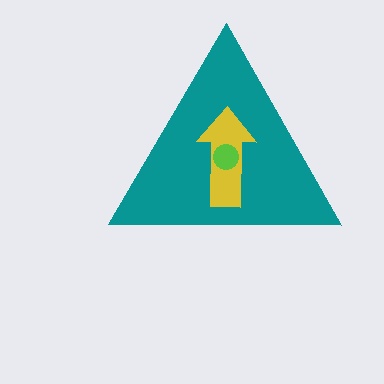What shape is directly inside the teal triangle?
The yellow arrow.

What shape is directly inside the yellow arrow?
The lime circle.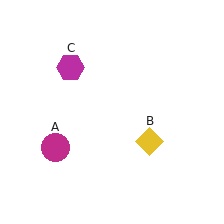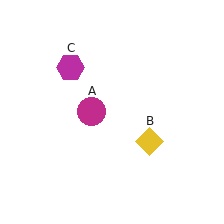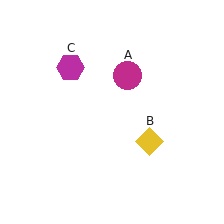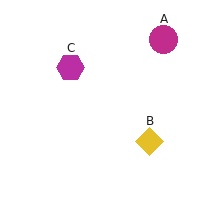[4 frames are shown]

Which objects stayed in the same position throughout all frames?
Yellow diamond (object B) and magenta hexagon (object C) remained stationary.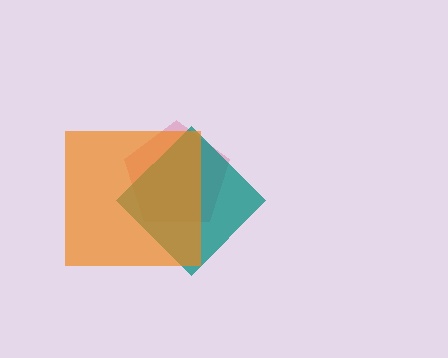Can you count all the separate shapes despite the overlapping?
Yes, there are 3 separate shapes.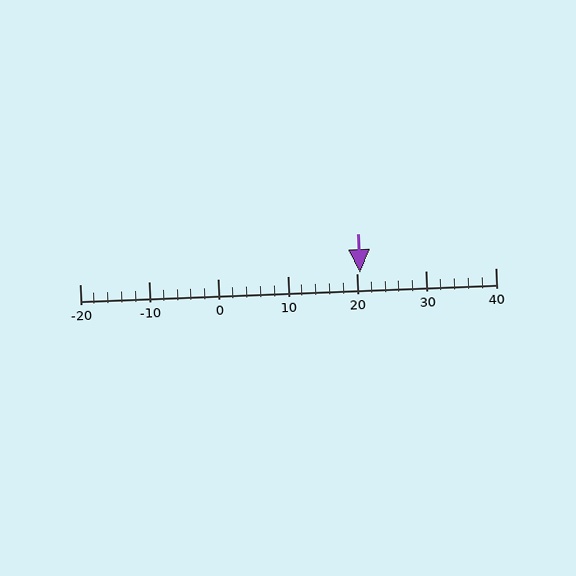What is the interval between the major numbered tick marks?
The major tick marks are spaced 10 units apart.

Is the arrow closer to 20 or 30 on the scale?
The arrow is closer to 20.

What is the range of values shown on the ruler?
The ruler shows values from -20 to 40.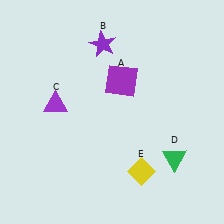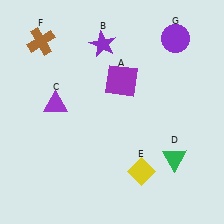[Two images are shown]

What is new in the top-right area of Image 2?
A purple circle (G) was added in the top-right area of Image 2.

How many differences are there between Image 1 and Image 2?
There are 2 differences between the two images.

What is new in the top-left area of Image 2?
A brown cross (F) was added in the top-left area of Image 2.